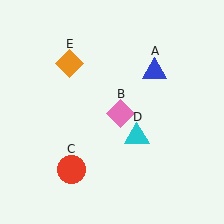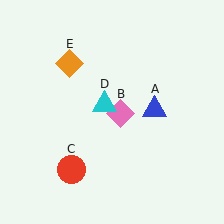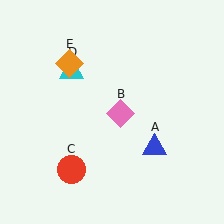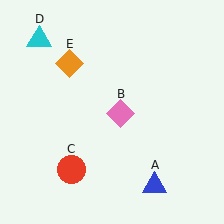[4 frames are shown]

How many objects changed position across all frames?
2 objects changed position: blue triangle (object A), cyan triangle (object D).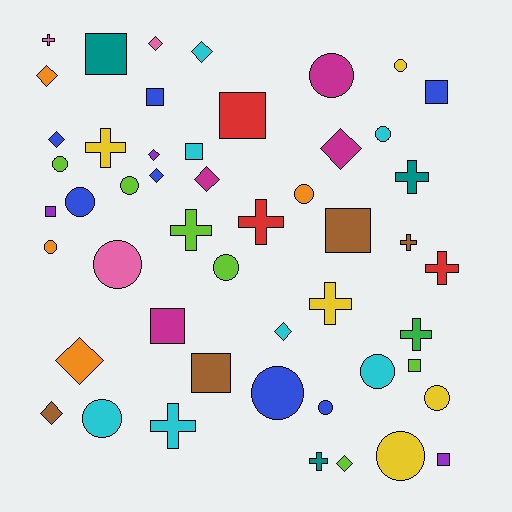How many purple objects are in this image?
There are 3 purple objects.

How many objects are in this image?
There are 50 objects.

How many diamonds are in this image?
There are 12 diamonds.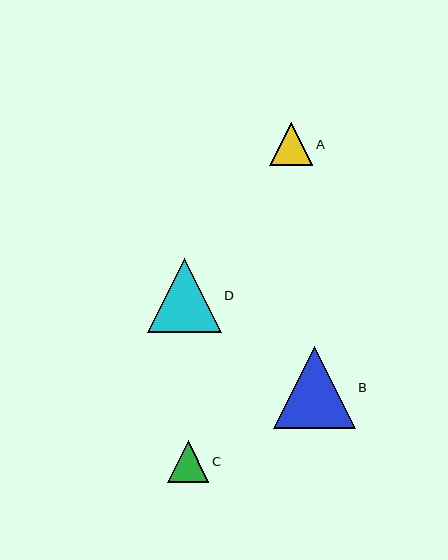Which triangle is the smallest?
Triangle C is the smallest with a size of approximately 42 pixels.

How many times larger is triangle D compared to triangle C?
Triangle D is approximately 1.8 times the size of triangle C.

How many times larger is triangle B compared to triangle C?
Triangle B is approximately 2.0 times the size of triangle C.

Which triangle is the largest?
Triangle B is the largest with a size of approximately 82 pixels.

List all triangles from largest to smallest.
From largest to smallest: B, D, A, C.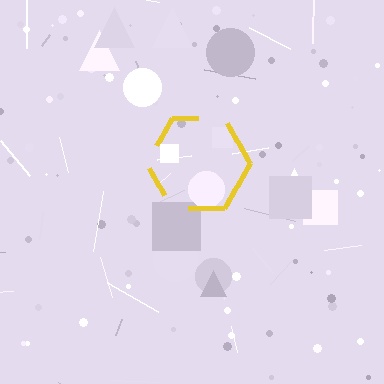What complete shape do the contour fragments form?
The contour fragments form a hexagon.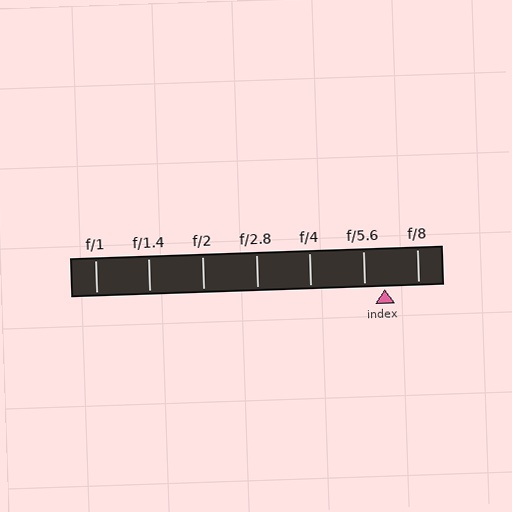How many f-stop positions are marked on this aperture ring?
There are 7 f-stop positions marked.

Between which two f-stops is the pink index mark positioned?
The index mark is between f/5.6 and f/8.